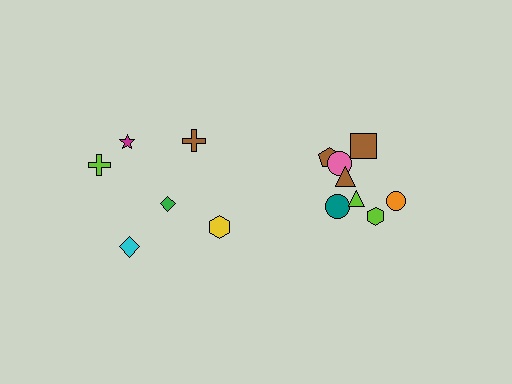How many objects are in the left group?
There are 6 objects.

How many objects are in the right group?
There are 8 objects.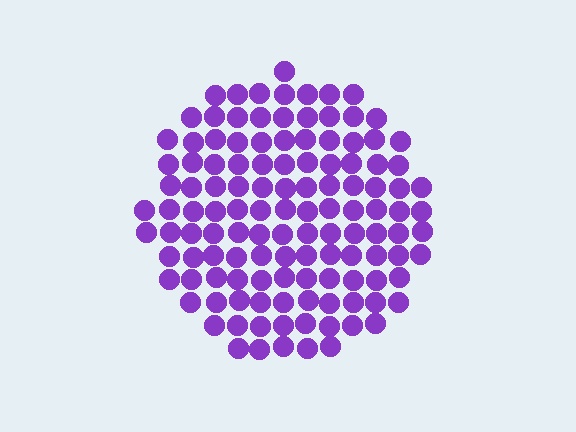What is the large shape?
The large shape is a circle.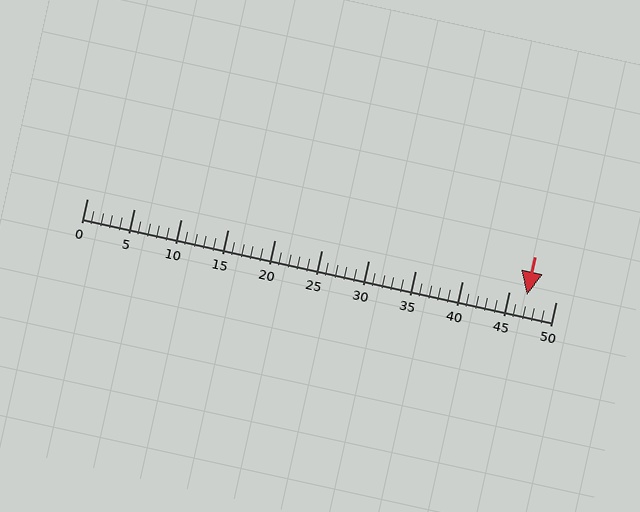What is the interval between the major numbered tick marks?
The major tick marks are spaced 5 units apart.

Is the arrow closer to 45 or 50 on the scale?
The arrow is closer to 45.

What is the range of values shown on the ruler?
The ruler shows values from 0 to 50.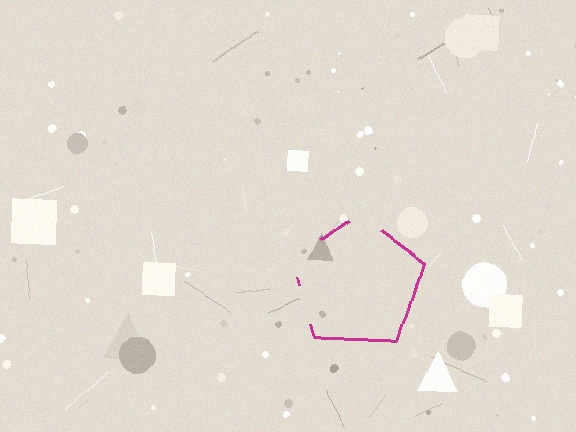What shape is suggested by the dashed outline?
The dashed outline suggests a pentagon.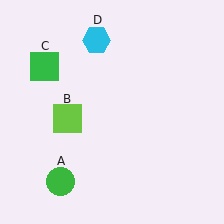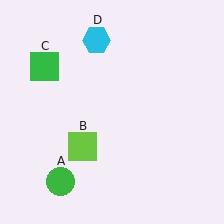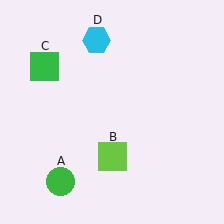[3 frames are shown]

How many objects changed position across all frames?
1 object changed position: lime square (object B).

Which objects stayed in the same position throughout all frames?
Green circle (object A) and green square (object C) and cyan hexagon (object D) remained stationary.